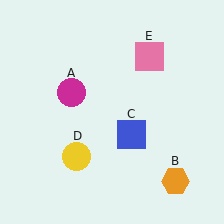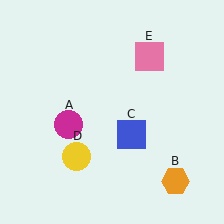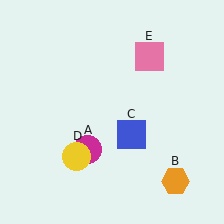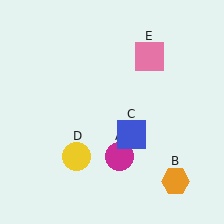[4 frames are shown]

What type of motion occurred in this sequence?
The magenta circle (object A) rotated counterclockwise around the center of the scene.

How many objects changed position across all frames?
1 object changed position: magenta circle (object A).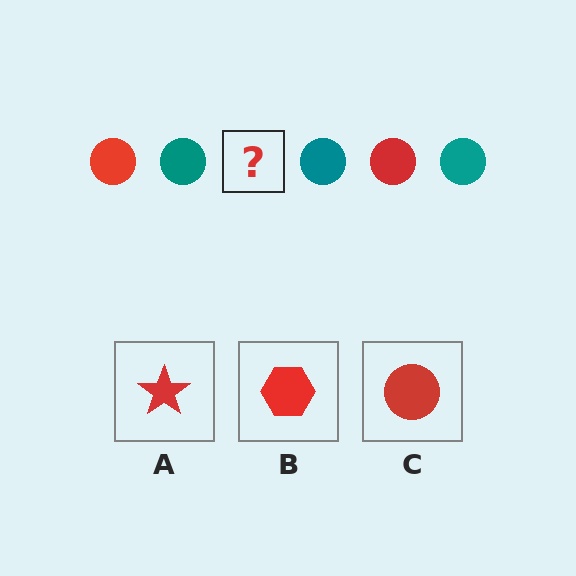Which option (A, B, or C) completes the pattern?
C.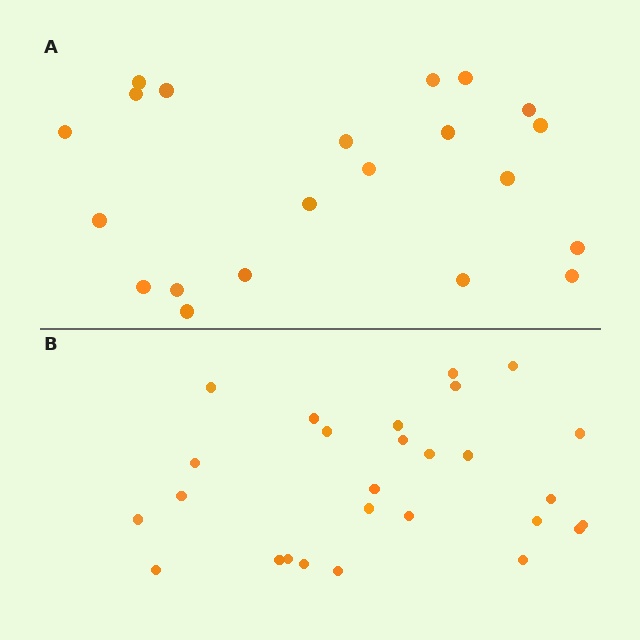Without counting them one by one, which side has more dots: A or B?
Region B (the bottom region) has more dots.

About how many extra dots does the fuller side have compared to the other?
Region B has about 6 more dots than region A.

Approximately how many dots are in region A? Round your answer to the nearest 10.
About 20 dots. (The exact count is 21, which rounds to 20.)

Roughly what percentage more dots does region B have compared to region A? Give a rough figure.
About 30% more.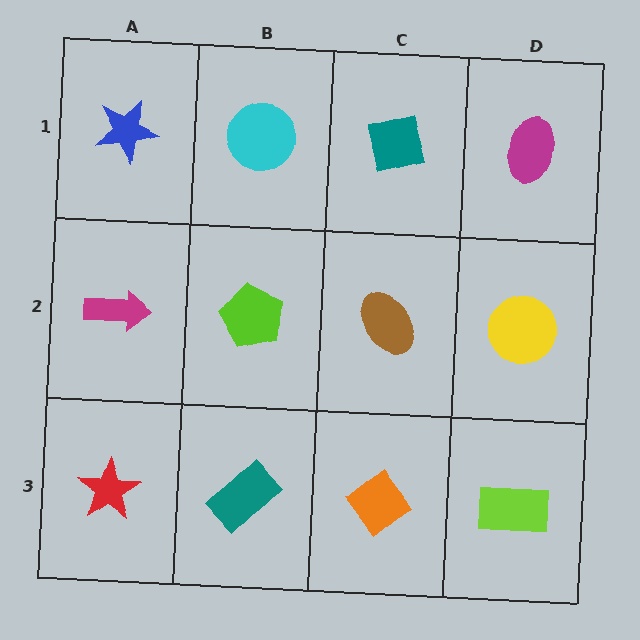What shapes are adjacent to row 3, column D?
A yellow circle (row 2, column D), an orange diamond (row 3, column C).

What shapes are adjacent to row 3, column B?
A lime pentagon (row 2, column B), a red star (row 3, column A), an orange diamond (row 3, column C).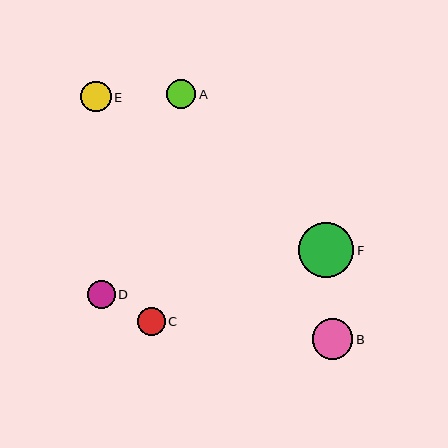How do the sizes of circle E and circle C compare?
Circle E and circle C are approximately the same size.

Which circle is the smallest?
Circle D is the smallest with a size of approximately 28 pixels.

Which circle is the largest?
Circle F is the largest with a size of approximately 55 pixels.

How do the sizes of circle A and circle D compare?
Circle A and circle D are approximately the same size.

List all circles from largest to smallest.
From largest to smallest: F, B, E, A, C, D.